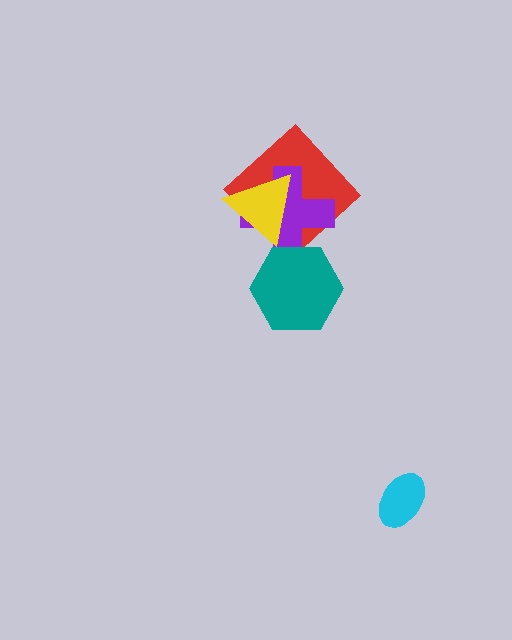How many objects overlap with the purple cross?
3 objects overlap with the purple cross.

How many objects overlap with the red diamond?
2 objects overlap with the red diamond.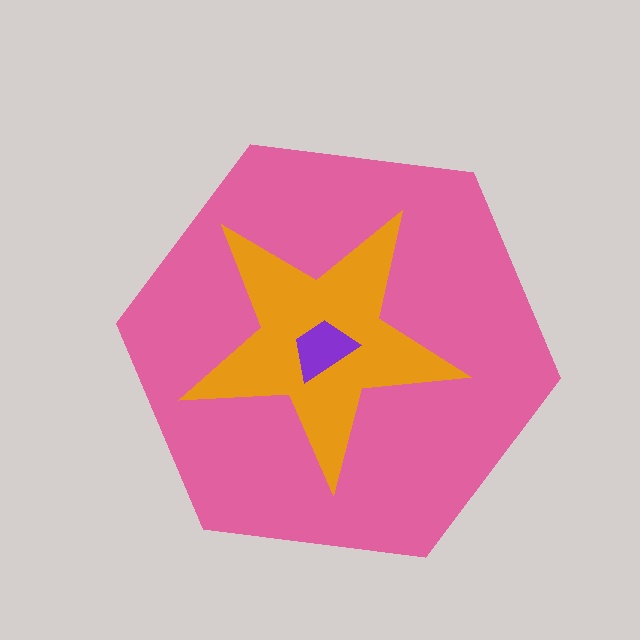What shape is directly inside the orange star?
The purple trapezoid.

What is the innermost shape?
The purple trapezoid.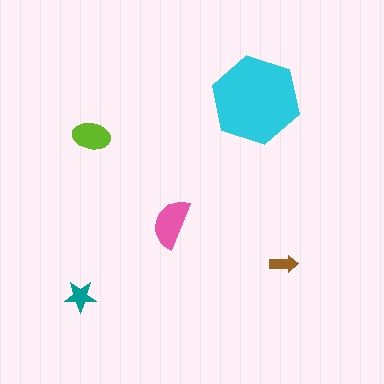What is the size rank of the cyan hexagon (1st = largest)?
1st.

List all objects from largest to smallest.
The cyan hexagon, the pink semicircle, the lime ellipse, the teal star, the brown arrow.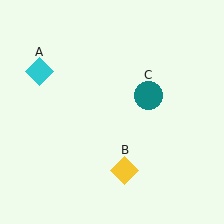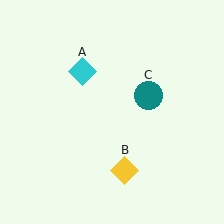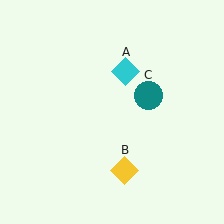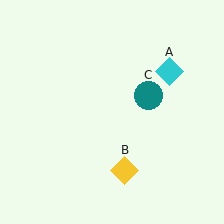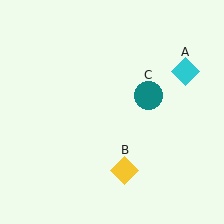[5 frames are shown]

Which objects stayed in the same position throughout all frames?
Yellow diamond (object B) and teal circle (object C) remained stationary.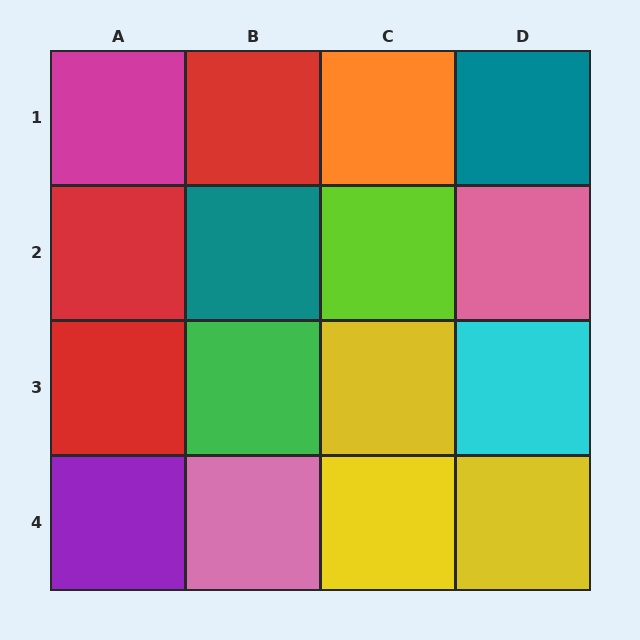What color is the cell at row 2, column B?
Teal.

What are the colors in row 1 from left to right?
Magenta, red, orange, teal.